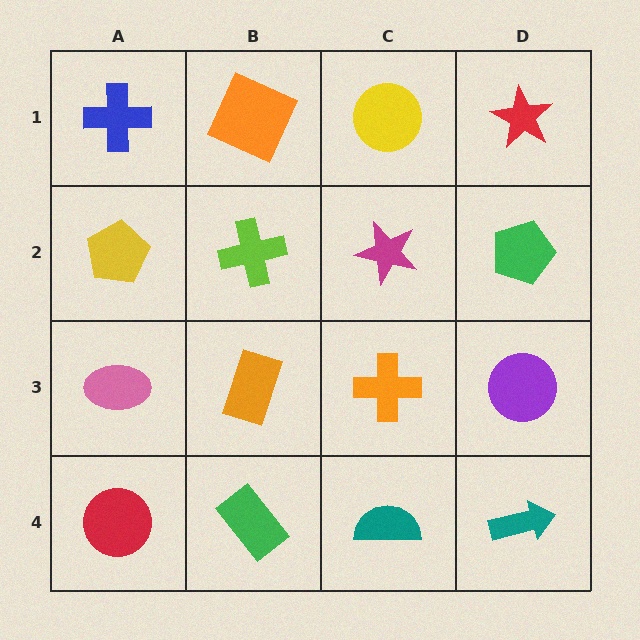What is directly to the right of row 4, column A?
A green rectangle.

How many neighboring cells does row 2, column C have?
4.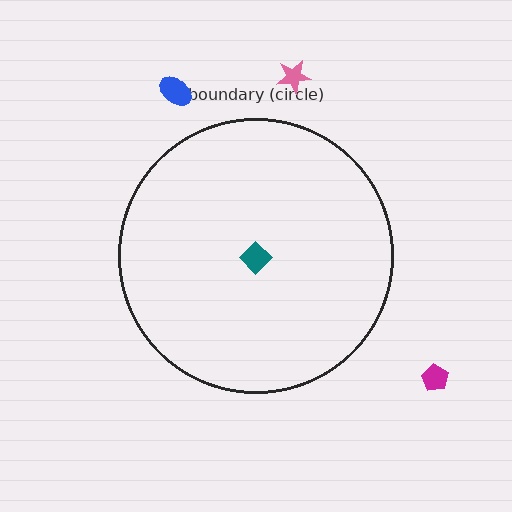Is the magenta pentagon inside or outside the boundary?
Outside.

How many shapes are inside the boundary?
1 inside, 3 outside.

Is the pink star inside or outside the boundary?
Outside.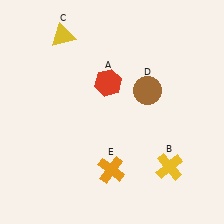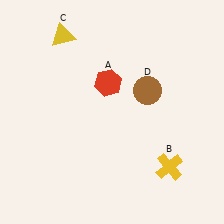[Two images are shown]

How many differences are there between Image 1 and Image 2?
There is 1 difference between the two images.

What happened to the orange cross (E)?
The orange cross (E) was removed in Image 2. It was in the bottom-left area of Image 1.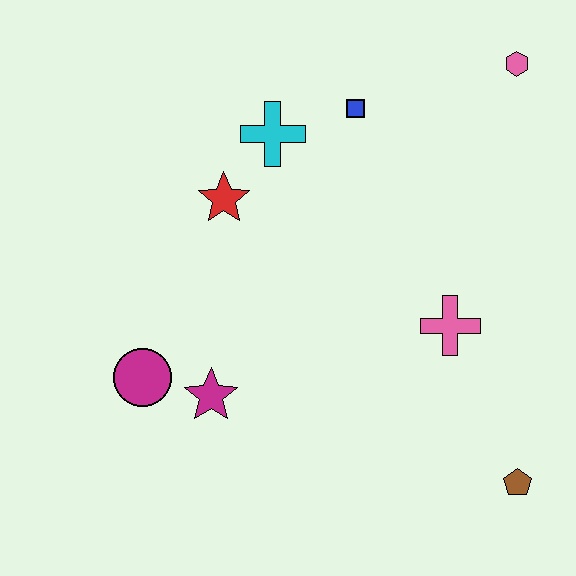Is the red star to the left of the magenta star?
No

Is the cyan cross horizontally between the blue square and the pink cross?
No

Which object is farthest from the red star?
The brown pentagon is farthest from the red star.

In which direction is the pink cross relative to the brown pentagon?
The pink cross is above the brown pentagon.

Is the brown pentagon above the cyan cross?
No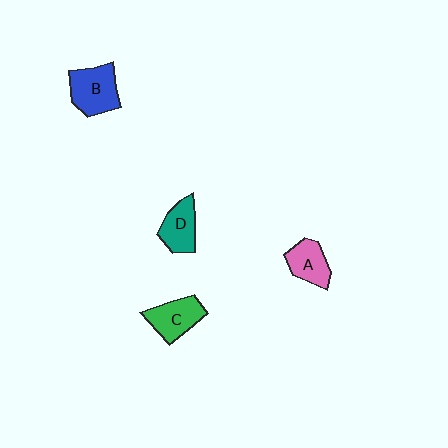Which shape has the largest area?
Shape B (blue).